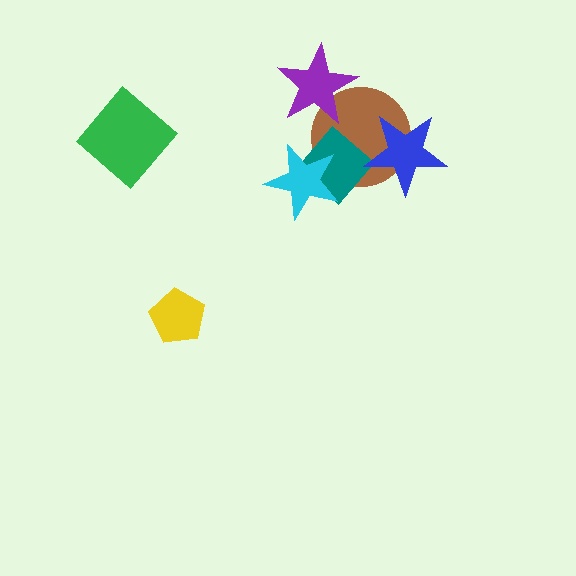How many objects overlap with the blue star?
2 objects overlap with the blue star.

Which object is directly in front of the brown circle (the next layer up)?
The teal diamond is directly in front of the brown circle.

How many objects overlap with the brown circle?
4 objects overlap with the brown circle.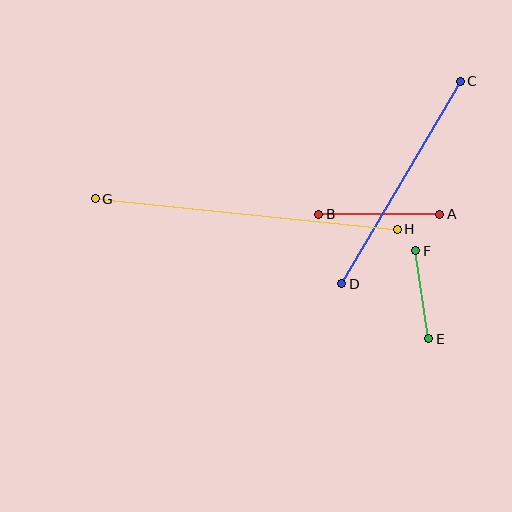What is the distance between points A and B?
The distance is approximately 121 pixels.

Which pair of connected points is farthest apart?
Points G and H are farthest apart.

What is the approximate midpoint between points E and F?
The midpoint is at approximately (422, 295) pixels.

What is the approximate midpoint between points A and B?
The midpoint is at approximately (379, 214) pixels.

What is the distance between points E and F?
The distance is approximately 89 pixels.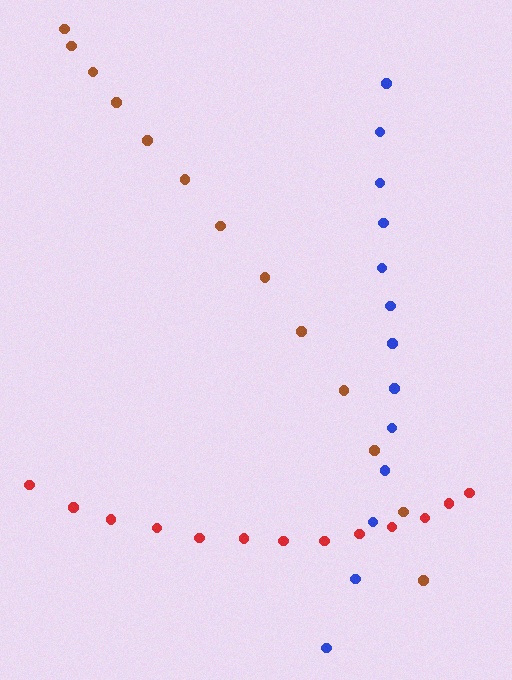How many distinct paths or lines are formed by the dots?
There are 3 distinct paths.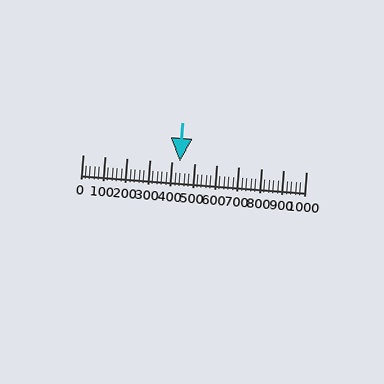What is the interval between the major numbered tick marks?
The major tick marks are spaced 100 units apart.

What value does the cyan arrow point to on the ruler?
The cyan arrow points to approximately 436.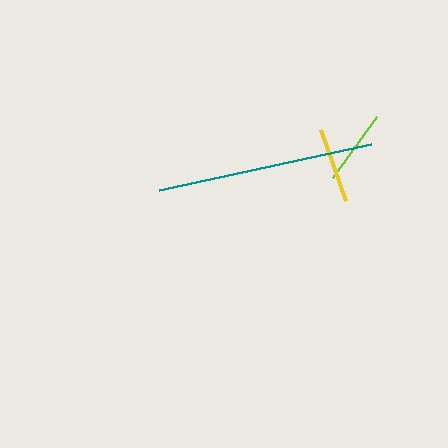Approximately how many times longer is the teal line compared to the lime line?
The teal line is approximately 2.9 times the length of the lime line.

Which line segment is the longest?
The teal line is the longest at approximately 217 pixels.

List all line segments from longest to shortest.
From longest to shortest: teal, yellow, lime.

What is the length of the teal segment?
The teal segment is approximately 217 pixels long.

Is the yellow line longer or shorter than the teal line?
The teal line is longer than the yellow line.